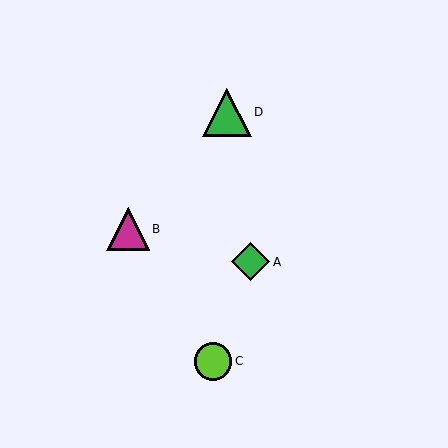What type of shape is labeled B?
Shape B is a magenta triangle.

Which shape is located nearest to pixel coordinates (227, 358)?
The lime circle (labeled C) at (213, 361) is nearest to that location.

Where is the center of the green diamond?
The center of the green diamond is at (251, 262).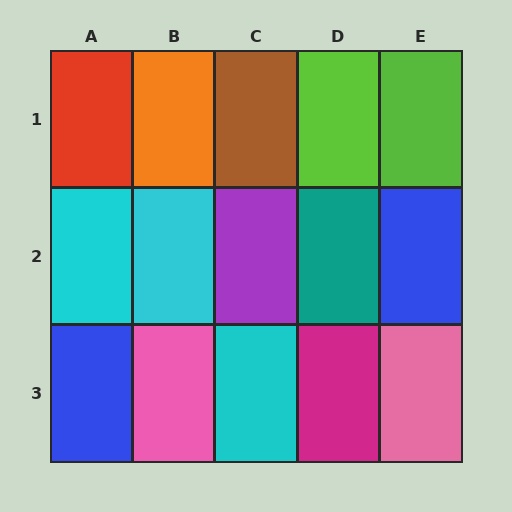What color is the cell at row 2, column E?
Blue.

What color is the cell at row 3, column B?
Pink.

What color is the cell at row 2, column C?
Purple.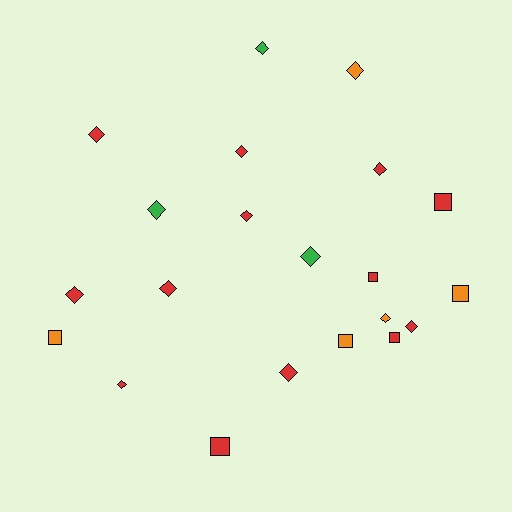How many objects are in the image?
There are 21 objects.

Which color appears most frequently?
Red, with 13 objects.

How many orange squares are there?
There are 3 orange squares.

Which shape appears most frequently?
Diamond, with 14 objects.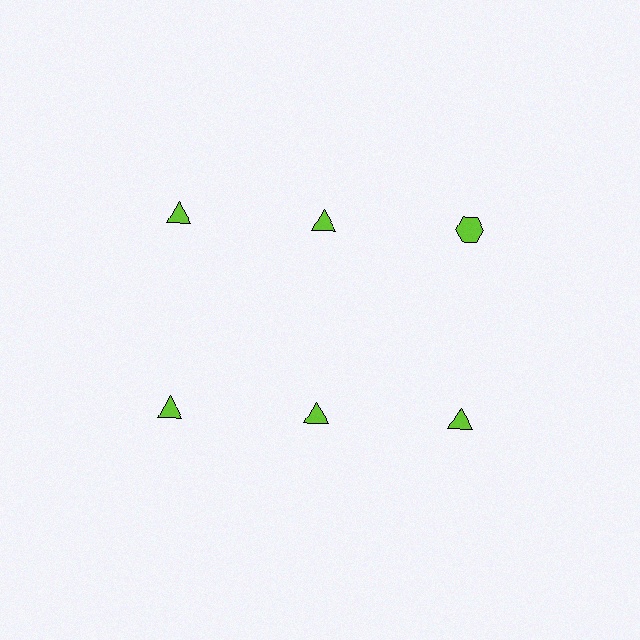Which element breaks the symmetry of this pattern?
The lime hexagon in the top row, center column breaks the symmetry. All other shapes are lime triangles.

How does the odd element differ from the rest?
It has a different shape: hexagon instead of triangle.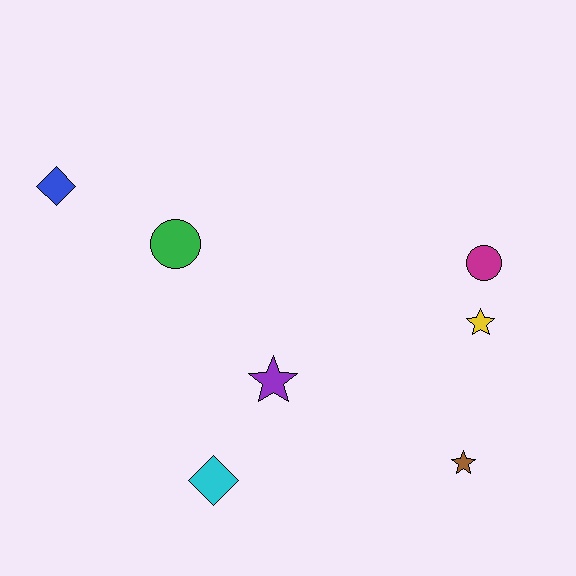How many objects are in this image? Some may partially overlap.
There are 7 objects.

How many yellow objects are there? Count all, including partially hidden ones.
There is 1 yellow object.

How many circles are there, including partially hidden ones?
There are 2 circles.